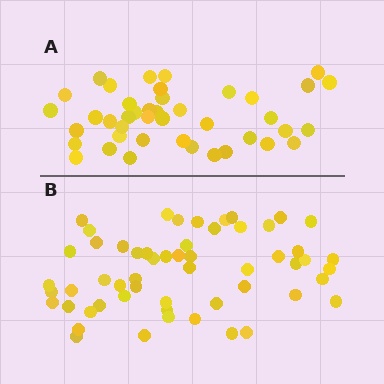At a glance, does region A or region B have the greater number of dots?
Region B (the bottom region) has more dots.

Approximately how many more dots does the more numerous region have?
Region B has approximately 15 more dots than region A.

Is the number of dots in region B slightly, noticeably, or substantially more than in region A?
Region B has noticeably more, but not dramatically so. The ratio is roughly 1.3 to 1.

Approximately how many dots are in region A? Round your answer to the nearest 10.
About 40 dots. (The exact count is 42, which rounds to 40.)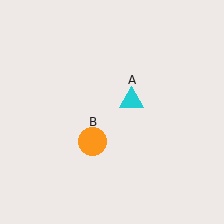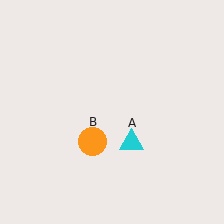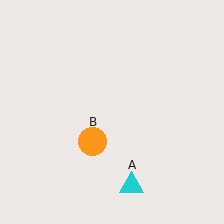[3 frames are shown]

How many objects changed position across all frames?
1 object changed position: cyan triangle (object A).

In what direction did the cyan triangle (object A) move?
The cyan triangle (object A) moved down.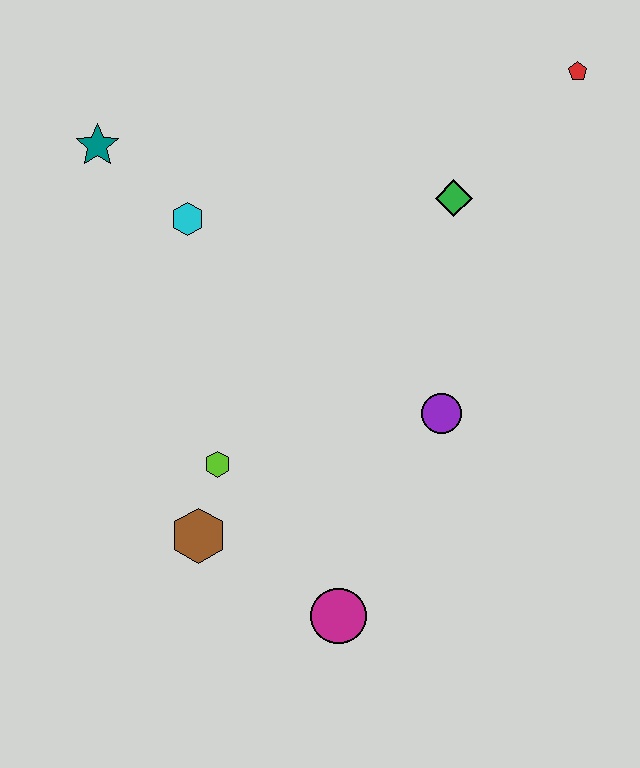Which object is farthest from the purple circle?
The teal star is farthest from the purple circle.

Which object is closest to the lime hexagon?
The brown hexagon is closest to the lime hexagon.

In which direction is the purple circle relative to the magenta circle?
The purple circle is above the magenta circle.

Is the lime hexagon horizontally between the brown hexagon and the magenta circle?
Yes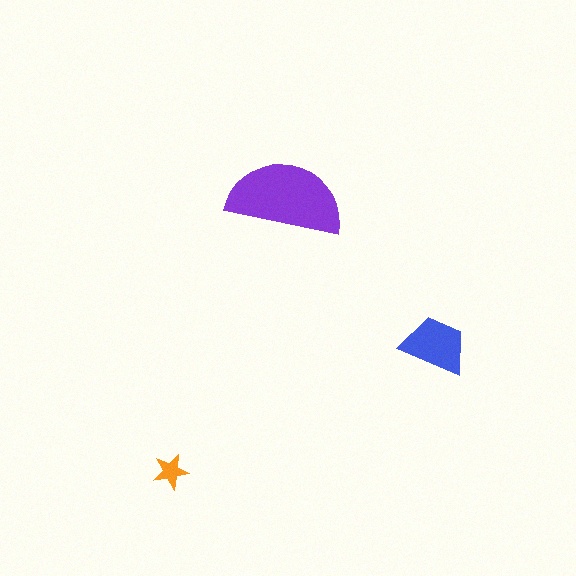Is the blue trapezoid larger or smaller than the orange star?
Larger.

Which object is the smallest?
The orange star.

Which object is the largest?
The purple semicircle.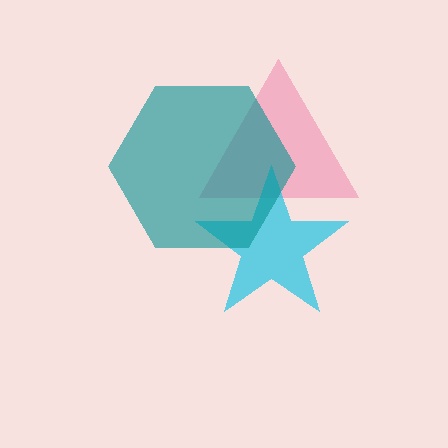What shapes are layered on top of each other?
The layered shapes are: a pink triangle, a cyan star, a teal hexagon.